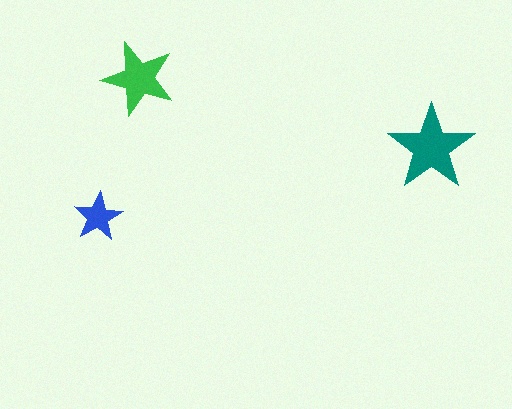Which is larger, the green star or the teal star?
The teal one.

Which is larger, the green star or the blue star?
The green one.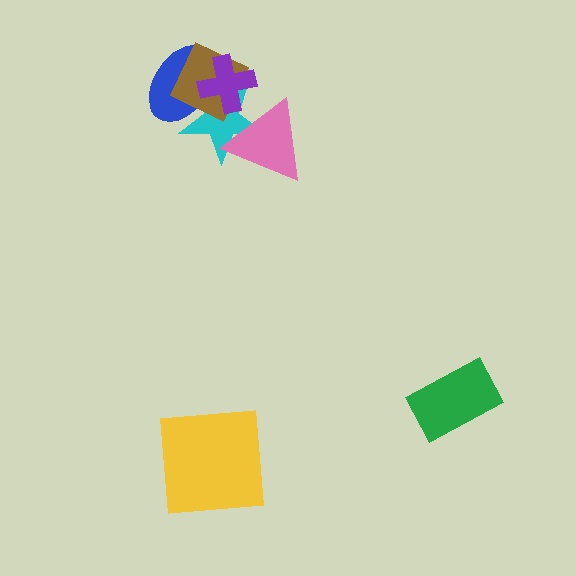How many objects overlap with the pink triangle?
1 object overlaps with the pink triangle.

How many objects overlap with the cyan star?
4 objects overlap with the cyan star.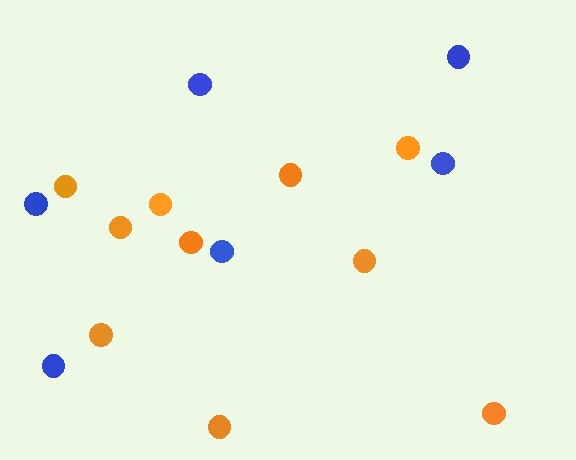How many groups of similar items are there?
There are 2 groups: one group of orange circles (10) and one group of blue circles (6).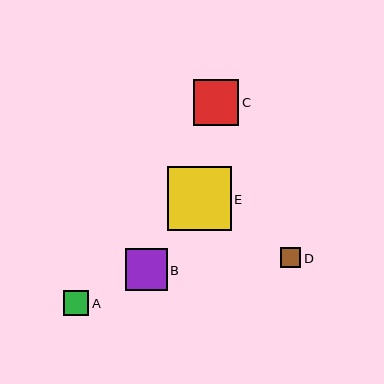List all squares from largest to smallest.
From largest to smallest: E, C, B, A, D.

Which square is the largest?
Square E is the largest with a size of approximately 64 pixels.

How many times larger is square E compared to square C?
Square E is approximately 1.4 times the size of square C.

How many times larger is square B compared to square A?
Square B is approximately 1.6 times the size of square A.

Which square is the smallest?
Square D is the smallest with a size of approximately 20 pixels.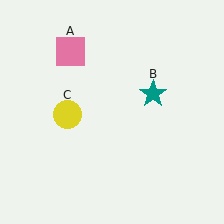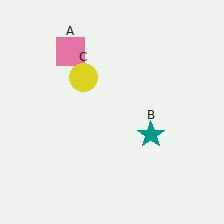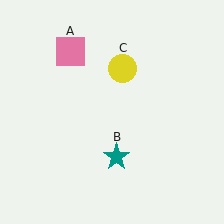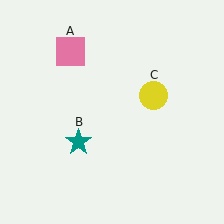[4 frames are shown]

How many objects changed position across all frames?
2 objects changed position: teal star (object B), yellow circle (object C).